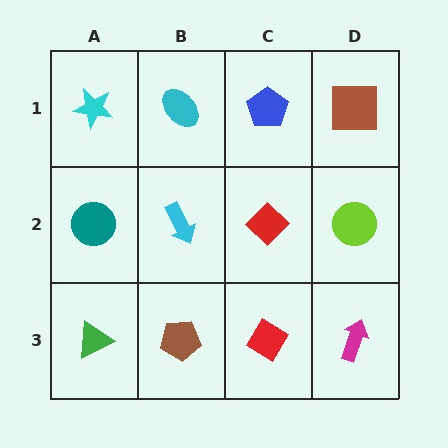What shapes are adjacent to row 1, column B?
A cyan arrow (row 2, column B), a cyan star (row 1, column A), a blue pentagon (row 1, column C).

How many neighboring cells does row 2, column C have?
4.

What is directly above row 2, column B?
A cyan ellipse.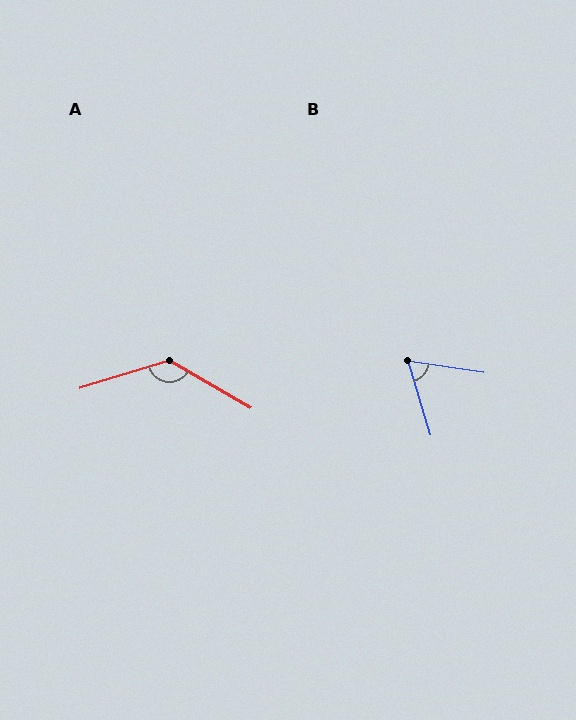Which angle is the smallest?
B, at approximately 65 degrees.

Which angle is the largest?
A, at approximately 133 degrees.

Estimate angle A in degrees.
Approximately 133 degrees.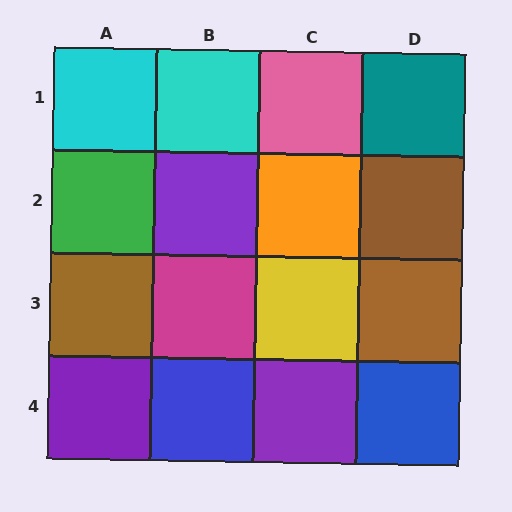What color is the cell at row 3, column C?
Yellow.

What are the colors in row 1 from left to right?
Cyan, cyan, pink, teal.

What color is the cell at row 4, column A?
Purple.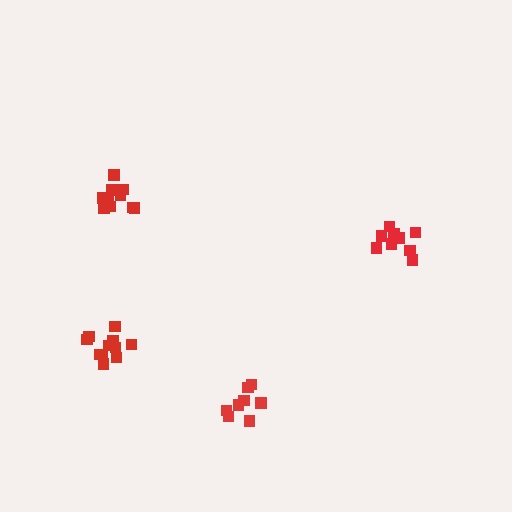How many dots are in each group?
Group 1: 10 dots, Group 2: 8 dots, Group 3: 11 dots, Group 4: 10 dots (39 total).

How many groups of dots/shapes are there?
There are 4 groups.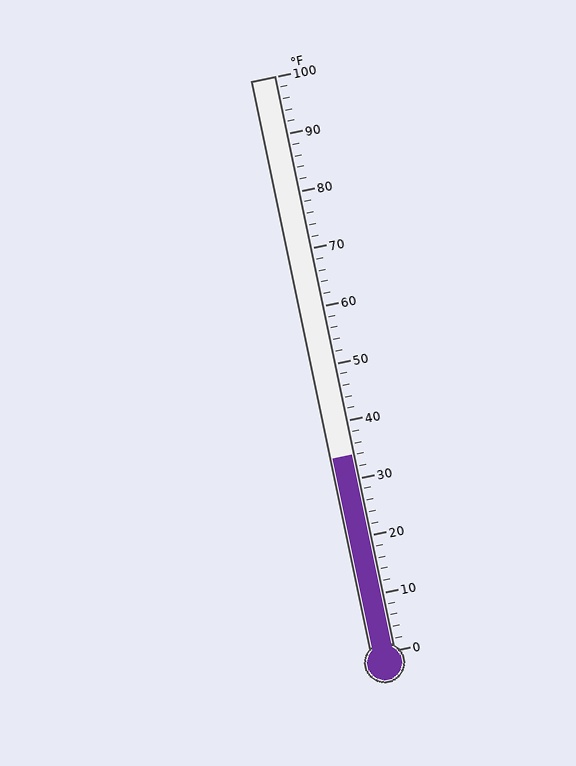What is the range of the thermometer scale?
The thermometer scale ranges from 0°F to 100°F.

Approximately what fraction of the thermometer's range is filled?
The thermometer is filled to approximately 35% of its range.